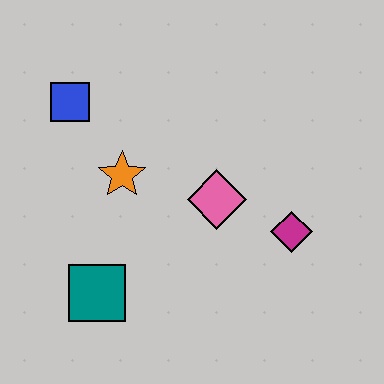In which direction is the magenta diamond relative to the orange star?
The magenta diamond is to the right of the orange star.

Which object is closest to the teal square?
The orange star is closest to the teal square.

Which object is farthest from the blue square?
The magenta diamond is farthest from the blue square.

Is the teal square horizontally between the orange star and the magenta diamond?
No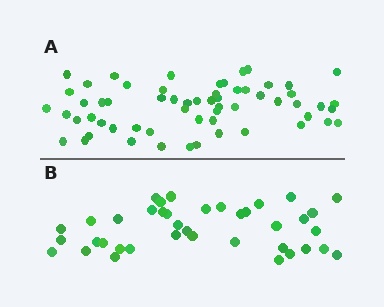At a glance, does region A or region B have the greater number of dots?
Region A (the top region) has more dots.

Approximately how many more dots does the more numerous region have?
Region A has approximately 20 more dots than region B.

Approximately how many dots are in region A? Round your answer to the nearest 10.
About 60 dots.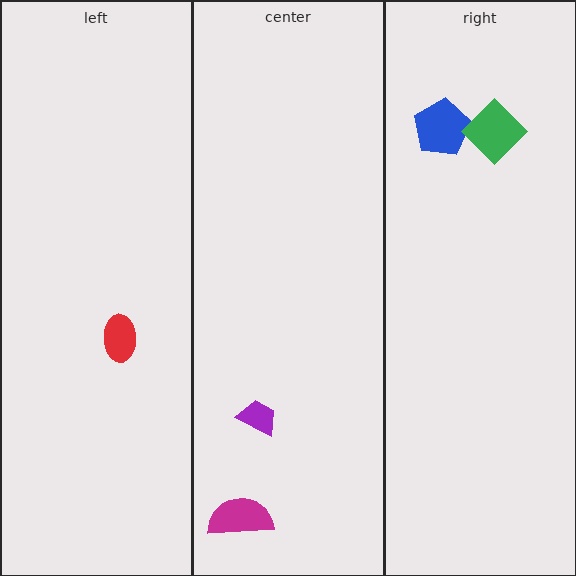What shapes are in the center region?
The purple trapezoid, the magenta semicircle.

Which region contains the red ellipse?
The left region.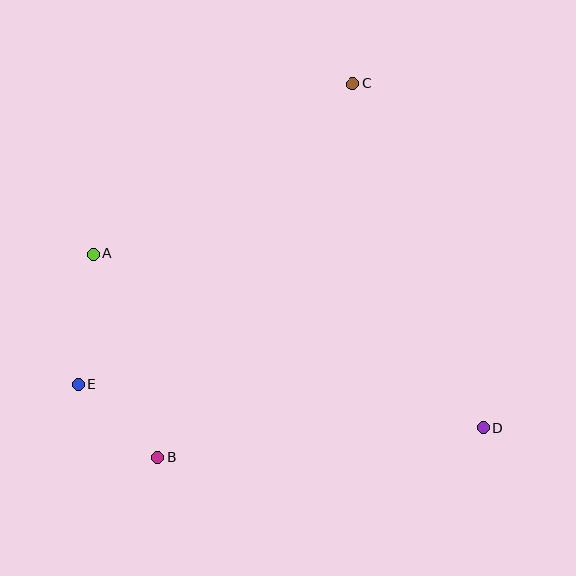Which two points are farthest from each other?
Points A and D are farthest from each other.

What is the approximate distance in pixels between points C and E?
The distance between C and E is approximately 407 pixels.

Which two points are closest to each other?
Points B and E are closest to each other.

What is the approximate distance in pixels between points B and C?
The distance between B and C is approximately 421 pixels.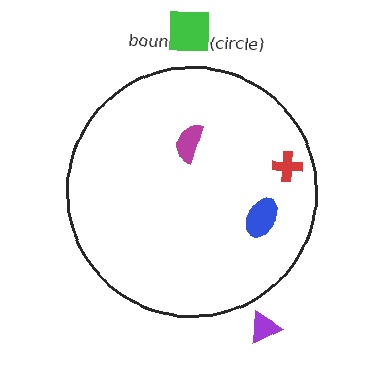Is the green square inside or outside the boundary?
Outside.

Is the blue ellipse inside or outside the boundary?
Inside.